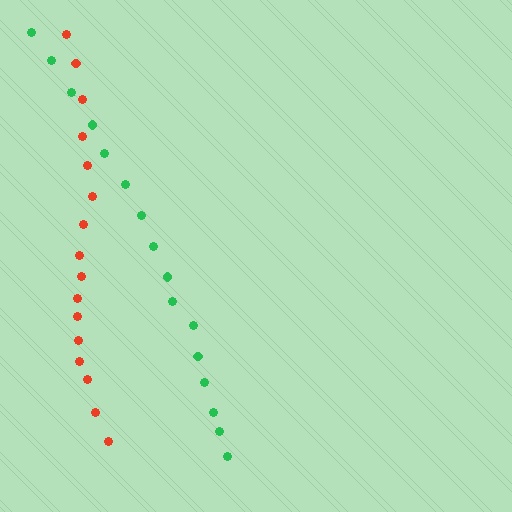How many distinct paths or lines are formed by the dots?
There are 2 distinct paths.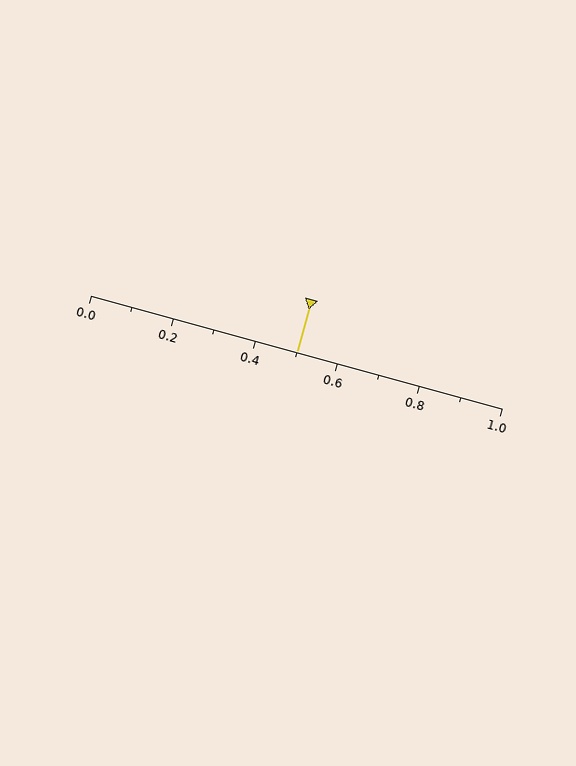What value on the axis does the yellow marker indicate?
The marker indicates approximately 0.5.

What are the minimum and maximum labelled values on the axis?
The axis runs from 0.0 to 1.0.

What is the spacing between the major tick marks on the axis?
The major ticks are spaced 0.2 apart.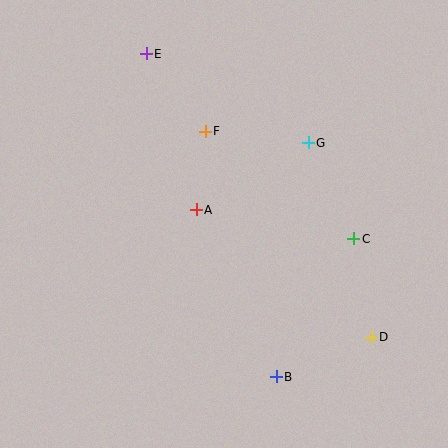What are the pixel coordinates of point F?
Point F is at (205, 131).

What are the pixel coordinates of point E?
Point E is at (146, 54).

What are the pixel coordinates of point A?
Point A is at (196, 210).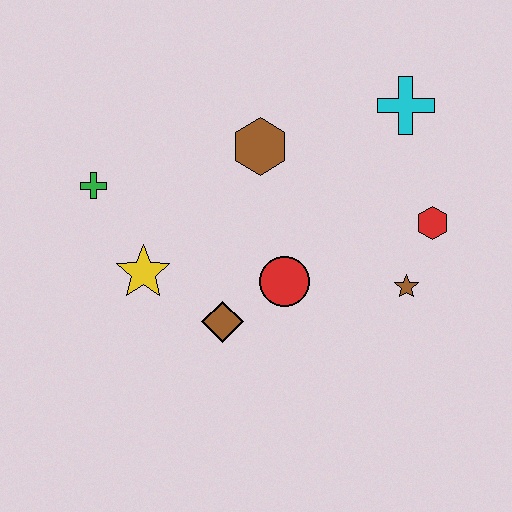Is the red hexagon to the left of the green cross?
No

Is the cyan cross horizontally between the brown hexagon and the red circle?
No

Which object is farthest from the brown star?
The green cross is farthest from the brown star.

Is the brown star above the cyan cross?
No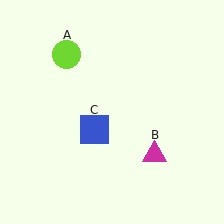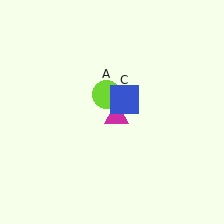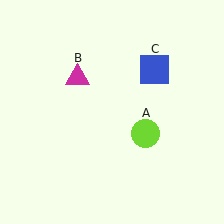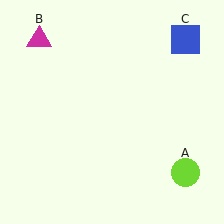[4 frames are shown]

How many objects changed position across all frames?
3 objects changed position: lime circle (object A), magenta triangle (object B), blue square (object C).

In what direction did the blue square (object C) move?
The blue square (object C) moved up and to the right.